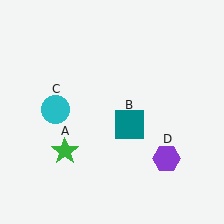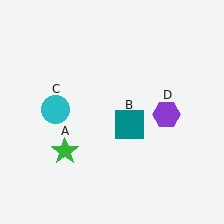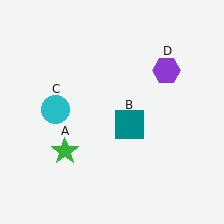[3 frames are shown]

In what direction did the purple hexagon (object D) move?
The purple hexagon (object D) moved up.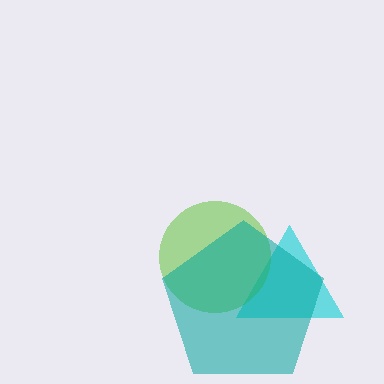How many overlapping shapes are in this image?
There are 3 overlapping shapes in the image.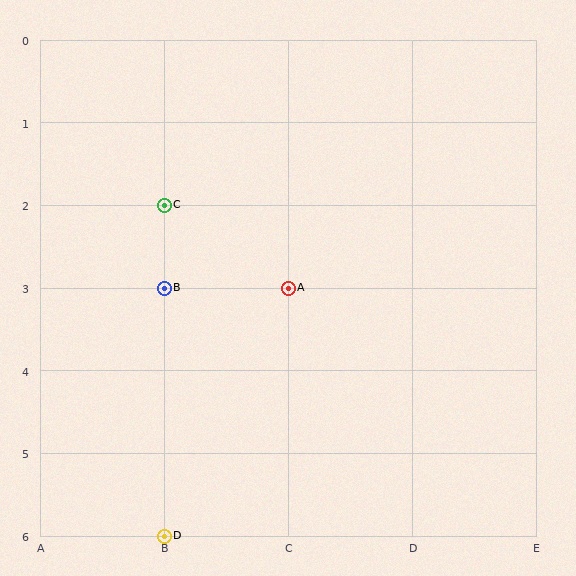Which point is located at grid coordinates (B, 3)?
Point B is at (B, 3).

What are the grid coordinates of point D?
Point D is at grid coordinates (B, 6).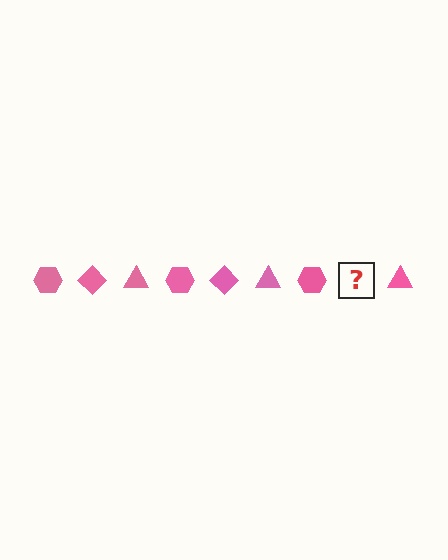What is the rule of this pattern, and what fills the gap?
The rule is that the pattern cycles through hexagon, diamond, triangle shapes in pink. The gap should be filled with a pink diamond.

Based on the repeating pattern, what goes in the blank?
The blank should be a pink diamond.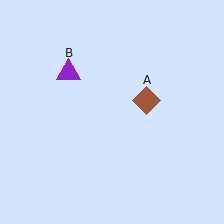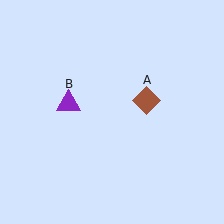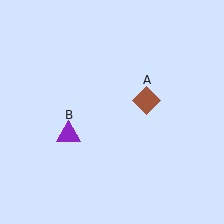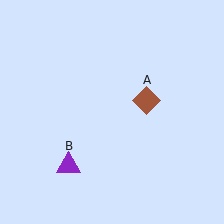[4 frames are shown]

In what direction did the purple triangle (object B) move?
The purple triangle (object B) moved down.